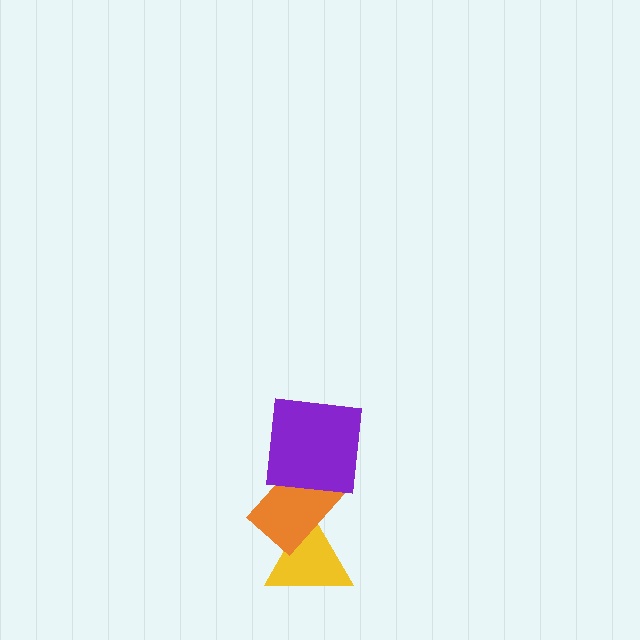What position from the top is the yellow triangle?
The yellow triangle is 3rd from the top.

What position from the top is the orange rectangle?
The orange rectangle is 2nd from the top.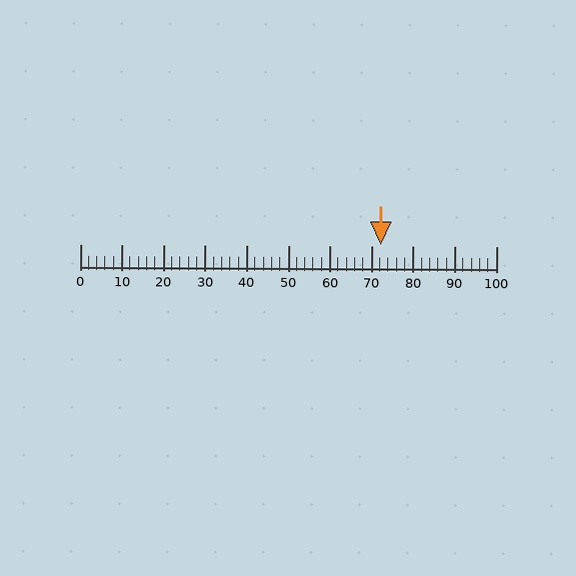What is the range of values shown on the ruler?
The ruler shows values from 0 to 100.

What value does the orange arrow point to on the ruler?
The orange arrow points to approximately 72.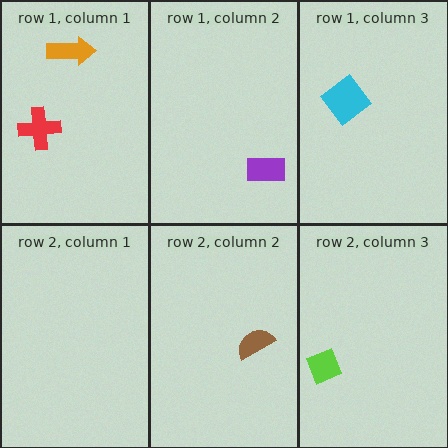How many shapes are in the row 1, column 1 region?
2.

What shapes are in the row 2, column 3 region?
The lime diamond.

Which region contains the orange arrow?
The row 1, column 1 region.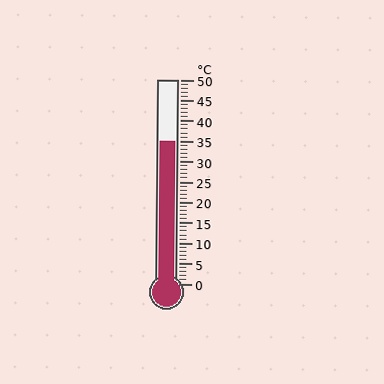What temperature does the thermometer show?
The thermometer shows approximately 35°C.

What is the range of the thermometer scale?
The thermometer scale ranges from 0°C to 50°C.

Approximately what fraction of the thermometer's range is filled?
The thermometer is filled to approximately 70% of its range.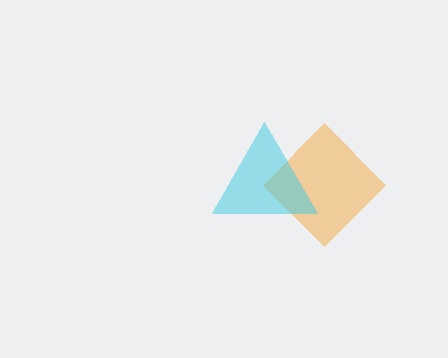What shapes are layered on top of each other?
The layered shapes are: an orange diamond, a cyan triangle.